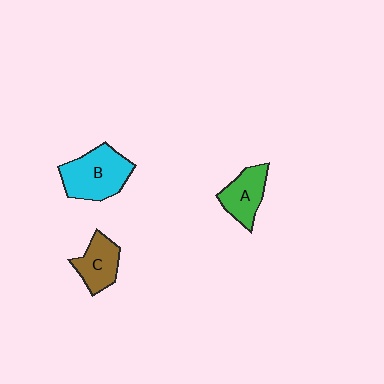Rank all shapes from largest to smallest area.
From largest to smallest: B (cyan), A (green), C (brown).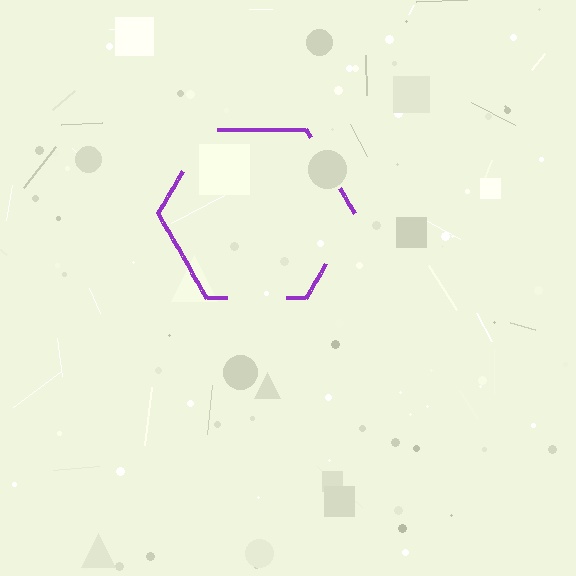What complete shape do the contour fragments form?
The contour fragments form a hexagon.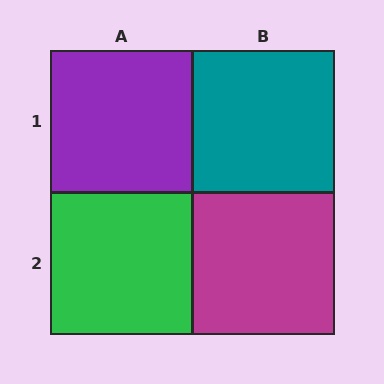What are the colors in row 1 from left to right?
Purple, teal.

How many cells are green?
1 cell is green.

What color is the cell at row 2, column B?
Magenta.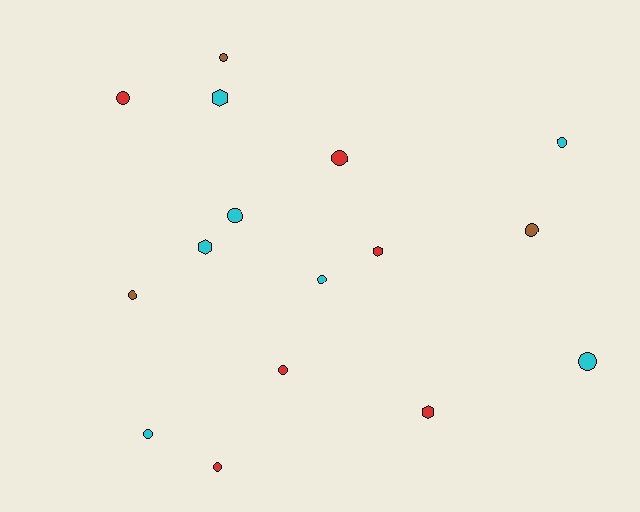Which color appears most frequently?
Cyan, with 7 objects.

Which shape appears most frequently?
Circle, with 12 objects.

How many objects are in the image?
There are 16 objects.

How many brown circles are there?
There are 3 brown circles.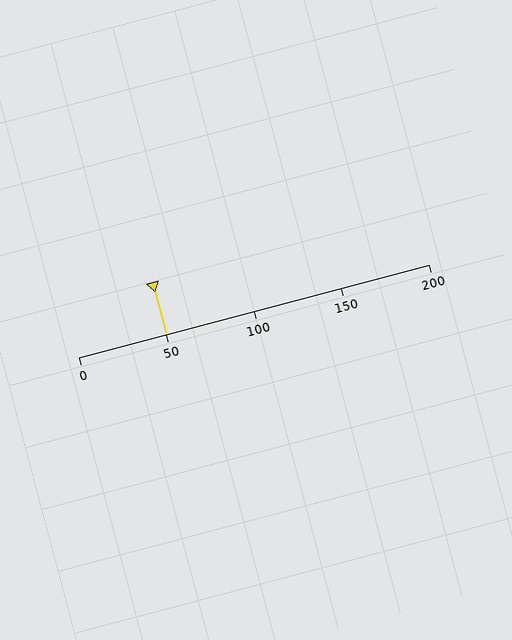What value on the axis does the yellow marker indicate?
The marker indicates approximately 50.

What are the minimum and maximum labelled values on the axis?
The axis runs from 0 to 200.